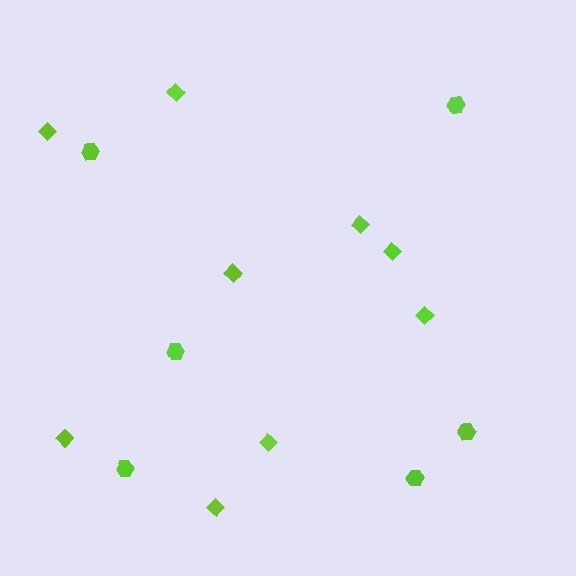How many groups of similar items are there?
There are 2 groups: one group of diamonds (9) and one group of hexagons (6).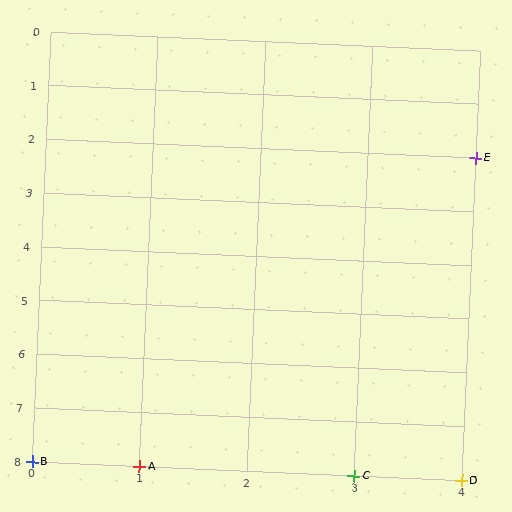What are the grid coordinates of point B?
Point B is at grid coordinates (0, 8).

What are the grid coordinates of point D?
Point D is at grid coordinates (4, 8).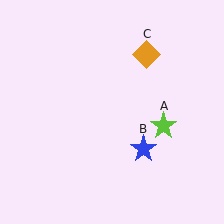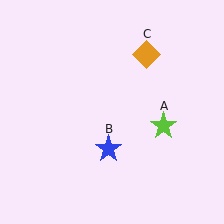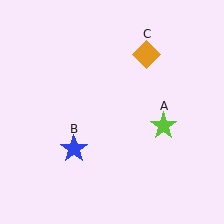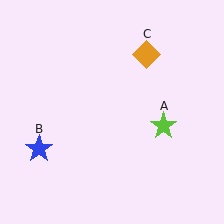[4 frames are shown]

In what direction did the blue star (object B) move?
The blue star (object B) moved left.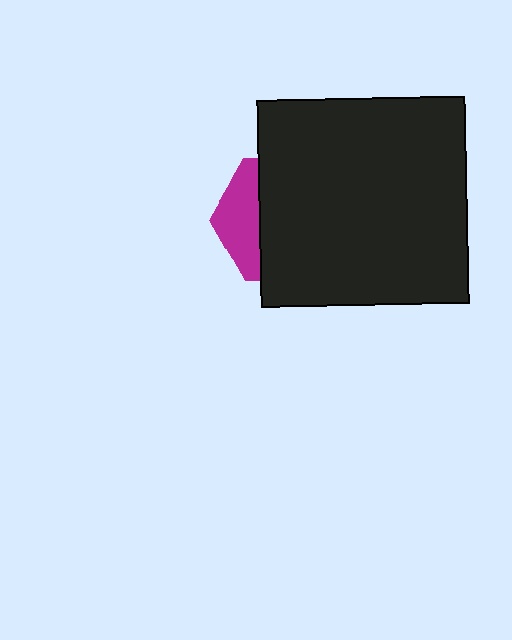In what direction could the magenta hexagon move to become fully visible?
The magenta hexagon could move left. That would shift it out from behind the black square entirely.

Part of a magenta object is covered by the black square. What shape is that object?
It is a hexagon.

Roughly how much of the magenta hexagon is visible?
A small part of it is visible (roughly 31%).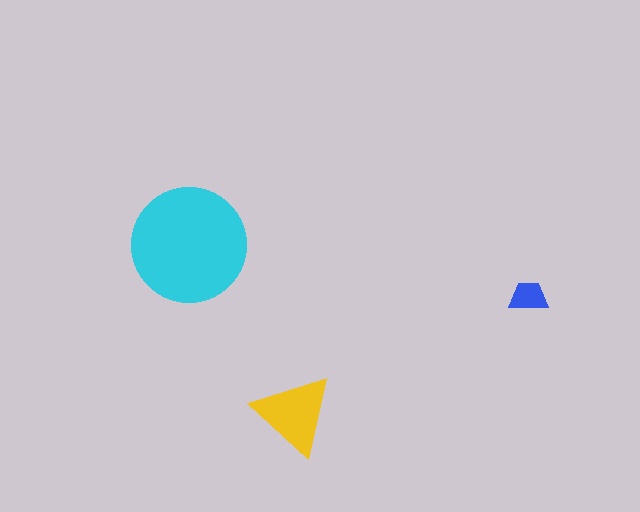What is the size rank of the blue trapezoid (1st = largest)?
3rd.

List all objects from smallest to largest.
The blue trapezoid, the yellow triangle, the cyan circle.